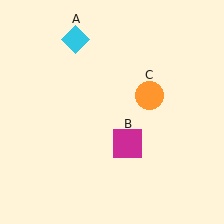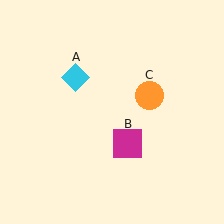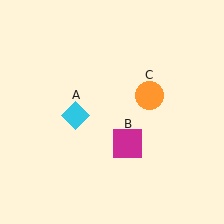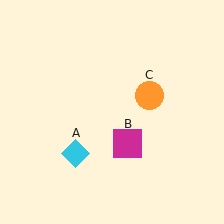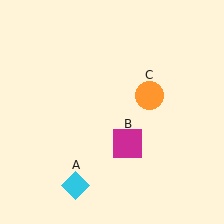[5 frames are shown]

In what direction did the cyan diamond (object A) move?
The cyan diamond (object A) moved down.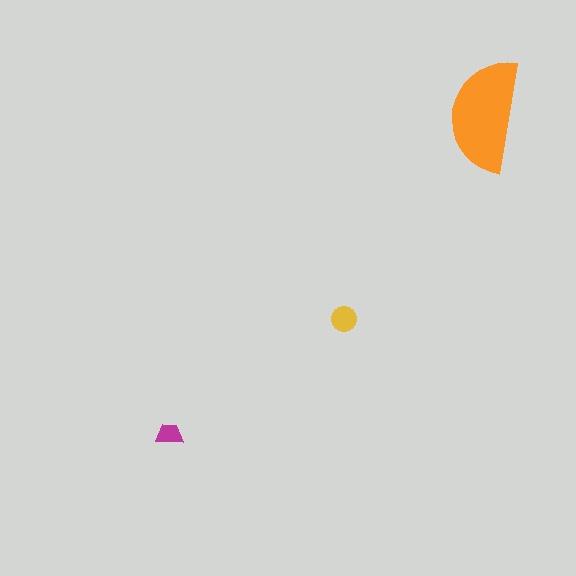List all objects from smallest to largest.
The magenta trapezoid, the yellow circle, the orange semicircle.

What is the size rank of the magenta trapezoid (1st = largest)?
3rd.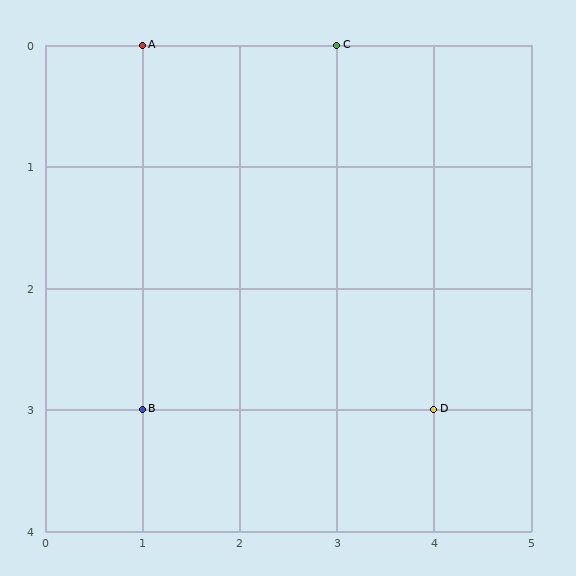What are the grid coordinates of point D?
Point D is at grid coordinates (4, 3).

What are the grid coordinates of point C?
Point C is at grid coordinates (3, 0).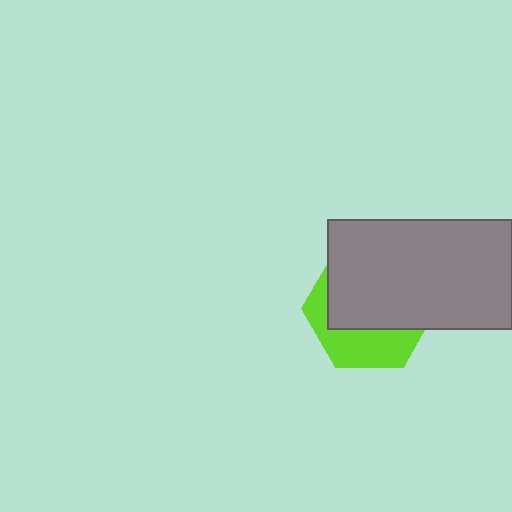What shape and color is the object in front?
The object in front is a gray rectangle.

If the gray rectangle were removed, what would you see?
You would see the complete lime hexagon.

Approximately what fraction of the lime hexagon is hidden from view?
Roughly 63% of the lime hexagon is hidden behind the gray rectangle.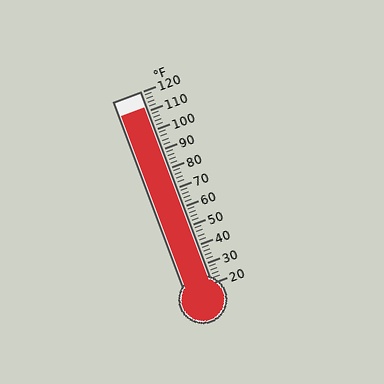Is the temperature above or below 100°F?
The temperature is above 100°F.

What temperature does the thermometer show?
The thermometer shows approximately 112°F.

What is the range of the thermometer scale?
The thermometer scale ranges from 20°F to 120°F.